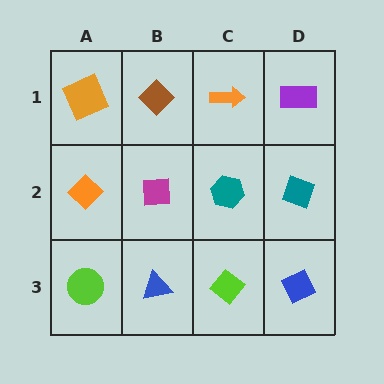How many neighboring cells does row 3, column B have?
3.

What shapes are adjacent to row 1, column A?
An orange diamond (row 2, column A), a brown diamond (row 1, column B).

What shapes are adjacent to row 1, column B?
A magenta square (row 2, column B), an orange square (row 1, column A), an orange arrow (row 1, column C).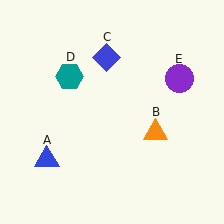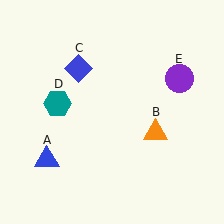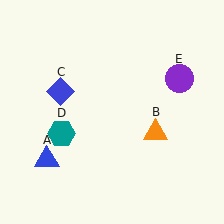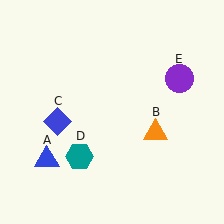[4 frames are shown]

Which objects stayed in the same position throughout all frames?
Blue triangle (object A) and orange triangle (object B) and purple circle (object E) remained stationary.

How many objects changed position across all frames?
2 objects changed position: blue diamond (object C), teal hexagon (object D).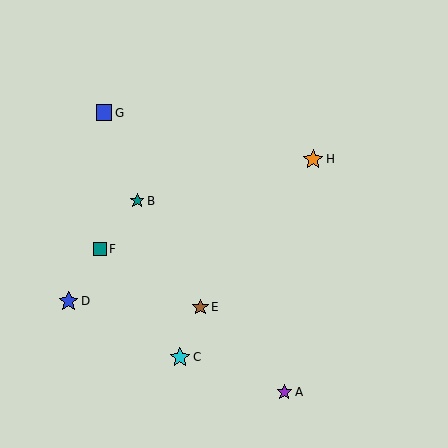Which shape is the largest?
The blue star (labeled D) is the largest.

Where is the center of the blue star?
The center of the blue star is at (69, 301).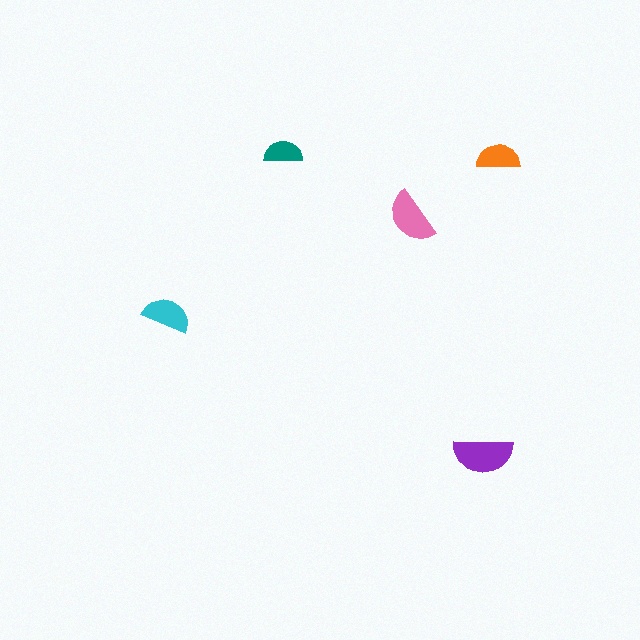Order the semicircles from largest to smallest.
the purple one, the pink one, the cyan one, the orange one, the teal one.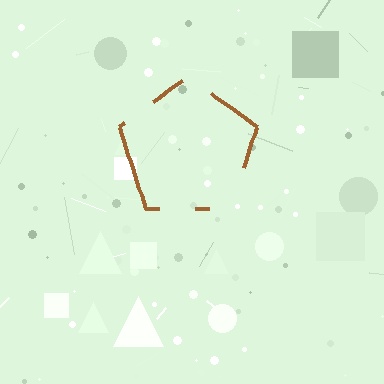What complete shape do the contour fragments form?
The contour fragments form a pentagon.